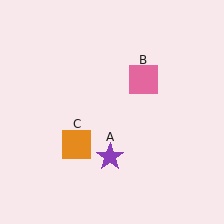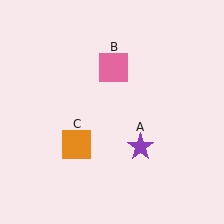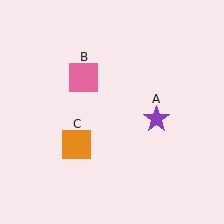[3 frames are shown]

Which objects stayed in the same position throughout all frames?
Orange square (object C) remained stationary.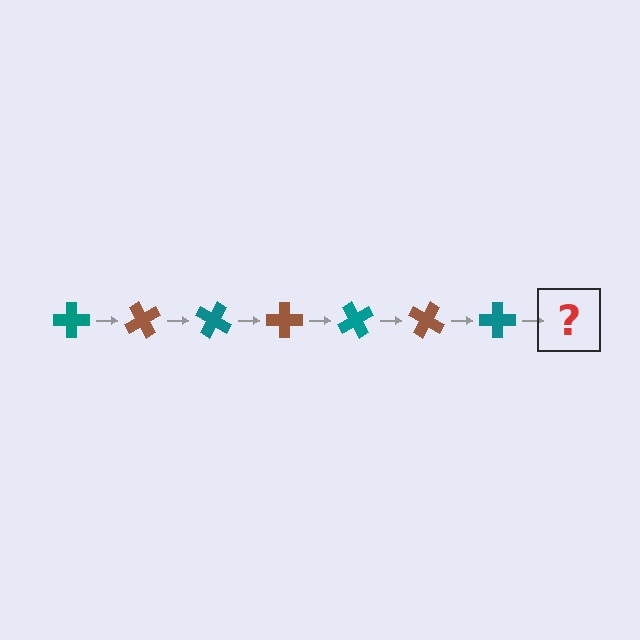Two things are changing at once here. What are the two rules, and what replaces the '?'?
The two rules are that it rotates 60 degrees each step and the color cycles through teal and brown. The '?' should be a brown cross, rotated 420 degrees from the start.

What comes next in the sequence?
The next element should be a brown cross, rotated 420 degrees from the start.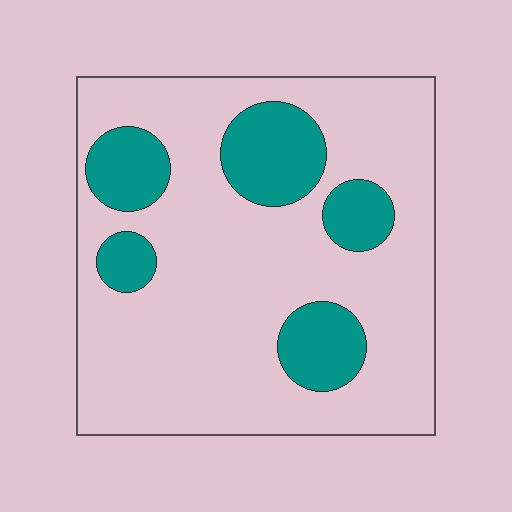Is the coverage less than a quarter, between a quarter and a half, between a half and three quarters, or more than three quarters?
Less than a quarter.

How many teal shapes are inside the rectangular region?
5.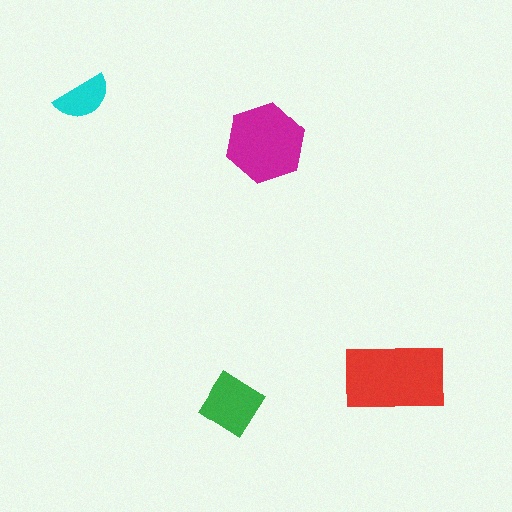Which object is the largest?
The red rectangle.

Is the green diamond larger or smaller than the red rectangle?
Smaller.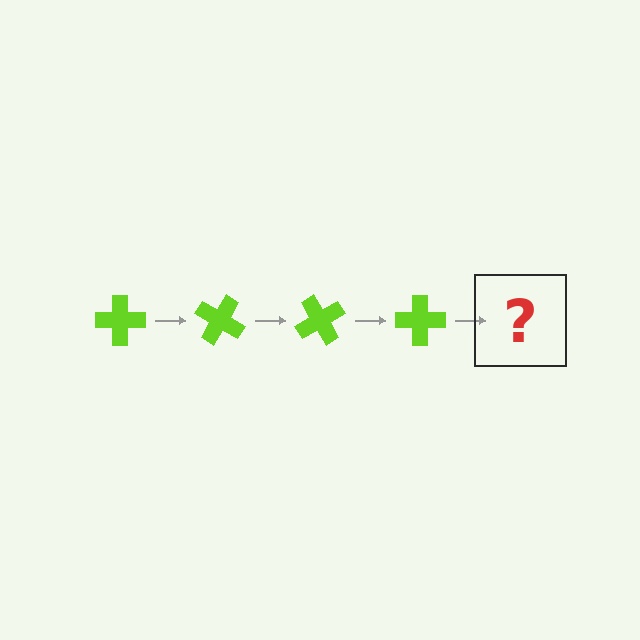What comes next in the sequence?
The next element should be a lime cross rotated 120 degrees.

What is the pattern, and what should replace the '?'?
The pattern is that the cross rotates 30 degrees each step. The '?' should be a lime cross rotated 120 degrees.